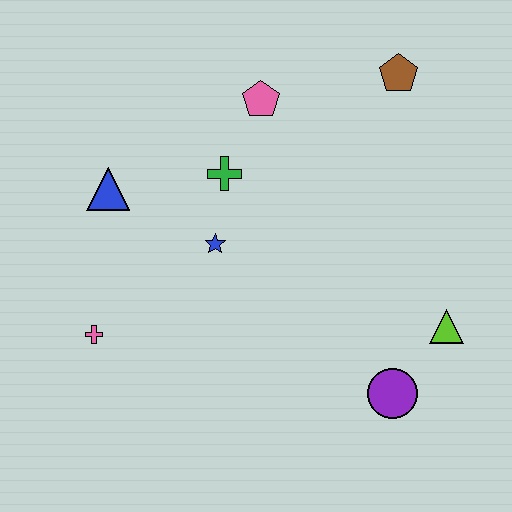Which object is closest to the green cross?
The blue star is closest to the green cross.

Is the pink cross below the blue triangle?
Yes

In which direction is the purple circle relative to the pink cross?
The purple circle is to the right of the pink cross.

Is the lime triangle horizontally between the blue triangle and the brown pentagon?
No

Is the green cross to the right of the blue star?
Yes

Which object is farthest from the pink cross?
The brown pentagon is farthest from the pink cross.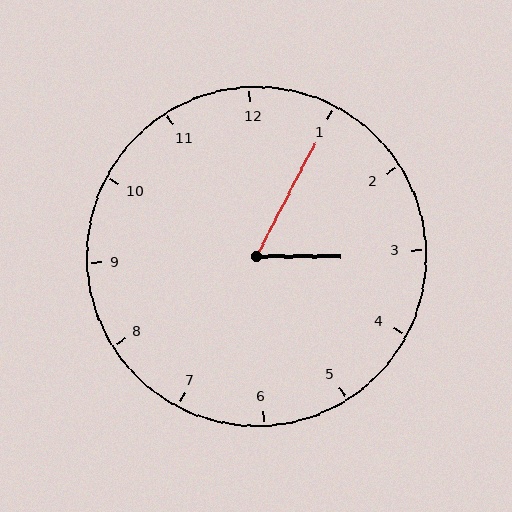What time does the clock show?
3:05.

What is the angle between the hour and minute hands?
Approximately 62 degrees.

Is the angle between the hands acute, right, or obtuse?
It is acute.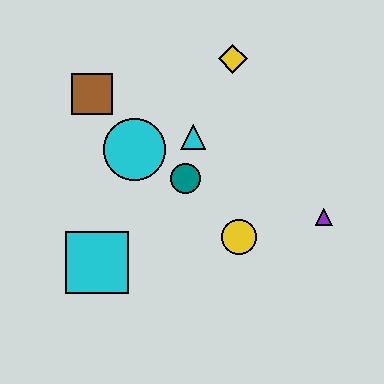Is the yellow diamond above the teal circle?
Yes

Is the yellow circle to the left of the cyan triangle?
No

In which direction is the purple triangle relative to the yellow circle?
The purple triangle is to the right of the yellow circle.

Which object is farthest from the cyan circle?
The purple triangle is farthest from the cyan circle.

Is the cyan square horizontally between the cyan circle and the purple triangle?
No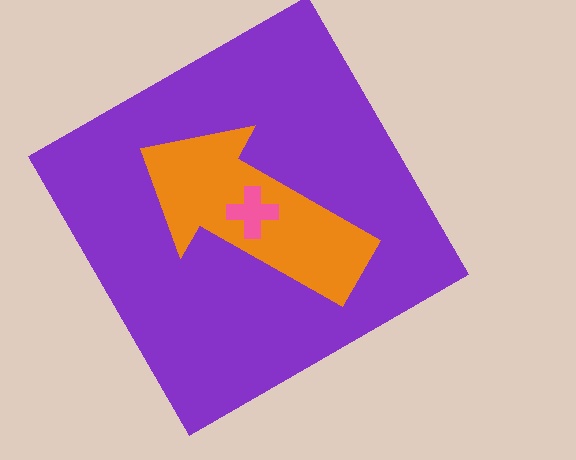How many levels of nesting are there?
3.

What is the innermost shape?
The pink cross.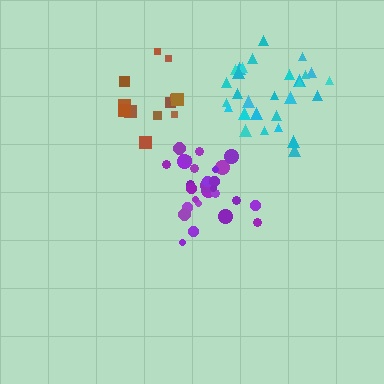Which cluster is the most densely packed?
Purple.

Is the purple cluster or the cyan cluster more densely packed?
Purple.